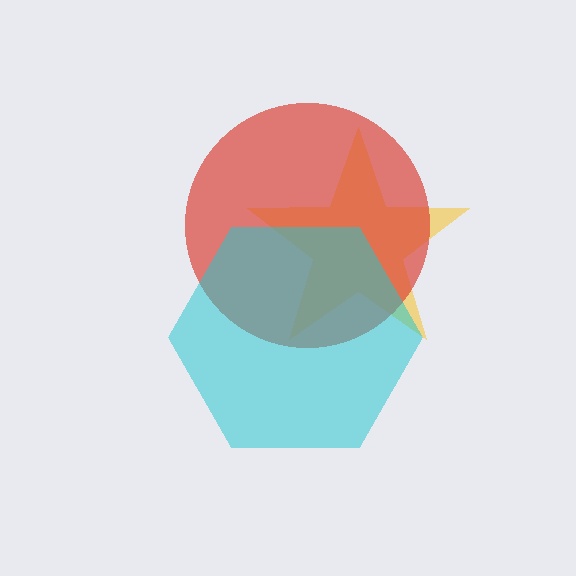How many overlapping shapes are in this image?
There are 3 overlapping shapes in the image.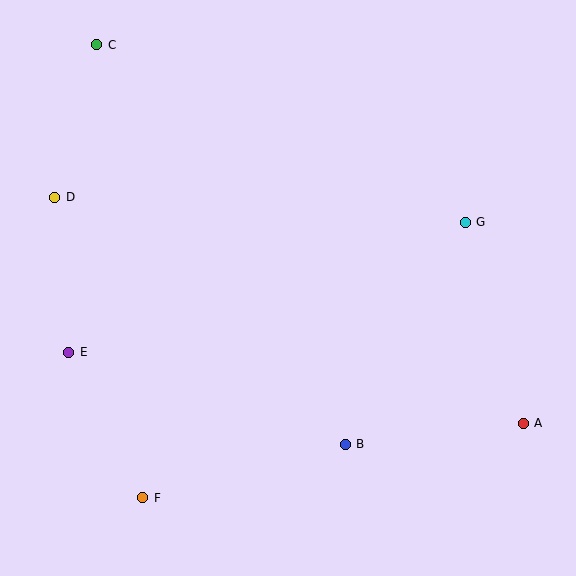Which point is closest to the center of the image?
Point B at (345, 444) is closest to the center.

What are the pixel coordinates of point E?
Point E is at (69, 352).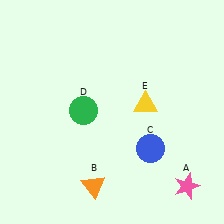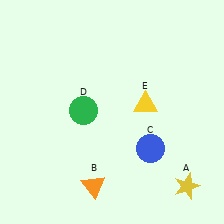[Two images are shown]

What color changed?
The star (A) changed from pink in Image 1 to yellow in Image 2.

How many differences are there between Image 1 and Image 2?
There is 1 difference between the two images.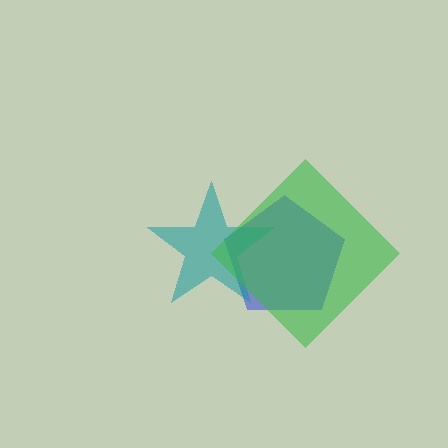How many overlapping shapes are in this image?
There are 3 overlapping shapes in the image.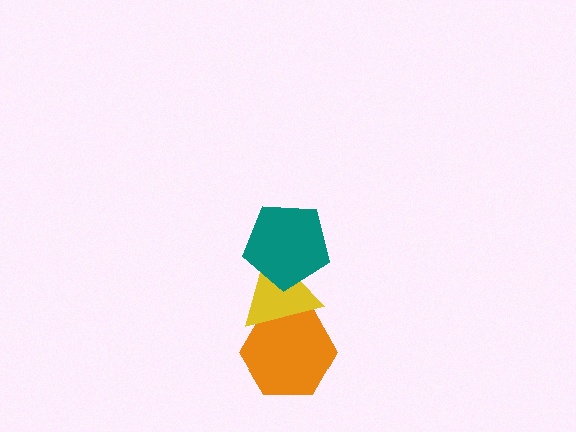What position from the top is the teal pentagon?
The teal pentagon is 1st from the top.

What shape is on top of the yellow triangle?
The teal pentagon is on top of the yellow triangle.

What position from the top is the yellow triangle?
The yellow triangle is 2nd from the top.